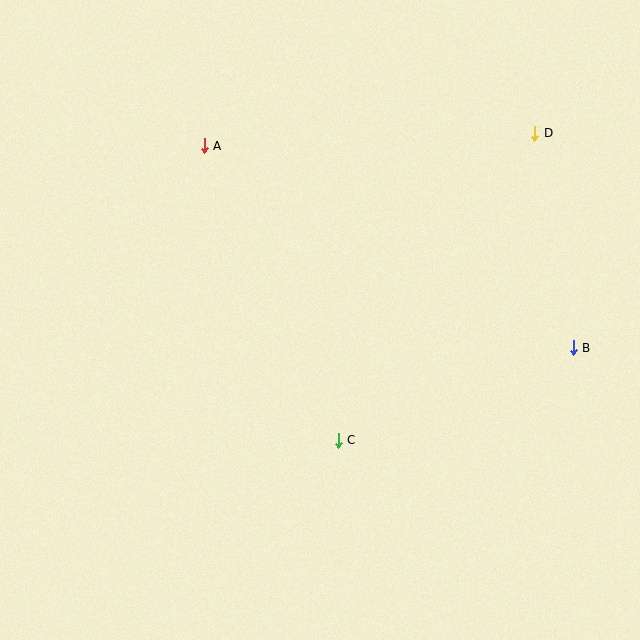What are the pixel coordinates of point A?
Point A is at (204, 146).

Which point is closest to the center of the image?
Point C at (338, 440) is closest to the center.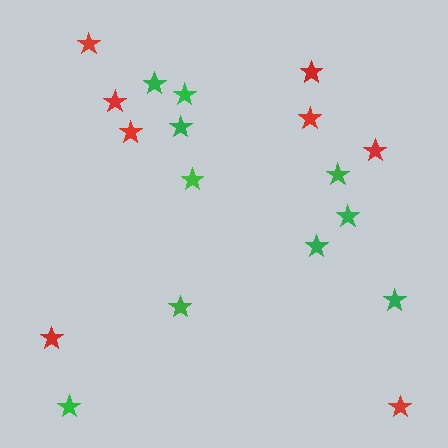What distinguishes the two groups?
There are 2 groups: one group of red stars (8) and one group of green stars (10).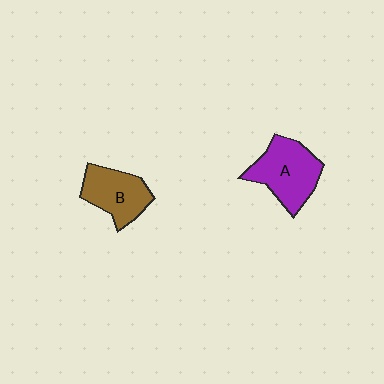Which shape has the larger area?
Shape A (purple).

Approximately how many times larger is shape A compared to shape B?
Approximately 1.2 times.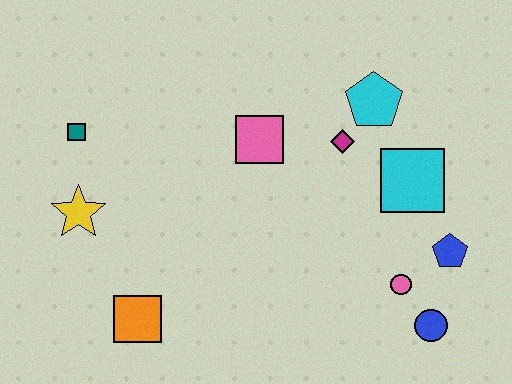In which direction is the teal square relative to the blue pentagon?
The teal square is to the left of the blue pentagon.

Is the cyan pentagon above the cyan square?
Yes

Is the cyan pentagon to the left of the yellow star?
No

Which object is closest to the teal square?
The yellow star is closest to the teal square.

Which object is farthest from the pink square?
The blue circle is farthest from the pink square.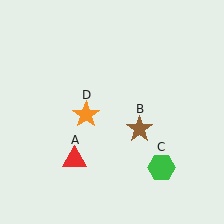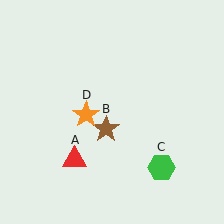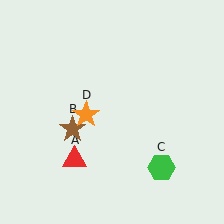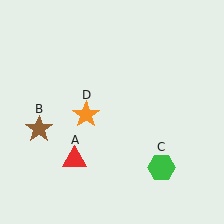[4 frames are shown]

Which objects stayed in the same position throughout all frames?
Red triangle (object A) and green hexagon (object C) and orange star (object D) remained stationary.